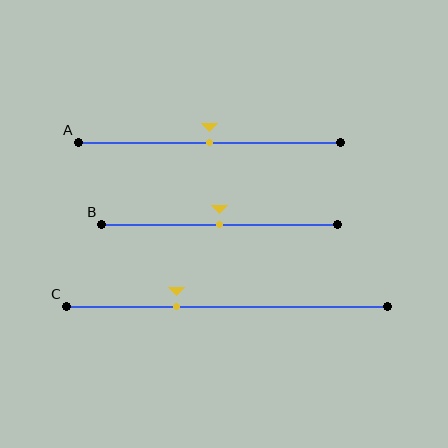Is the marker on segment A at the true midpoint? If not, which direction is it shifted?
Yes, the marker on segment A is at the true midpoint.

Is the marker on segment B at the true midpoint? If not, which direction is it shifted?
Yes, the marker on segment B is at the true midpoint.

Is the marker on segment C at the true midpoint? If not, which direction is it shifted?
No, the marker on segment C is shifted to the left by about 16% of the segment length.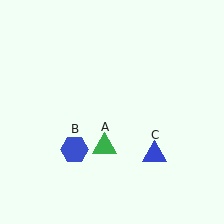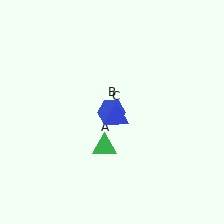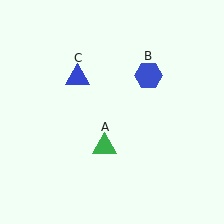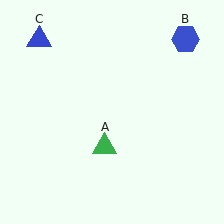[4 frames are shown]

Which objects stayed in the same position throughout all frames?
Green triangle (object A) remained stationary.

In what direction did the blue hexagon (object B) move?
The blue hexagon (object B) moved up and to the right.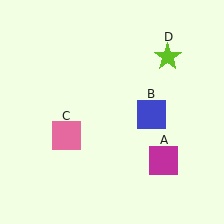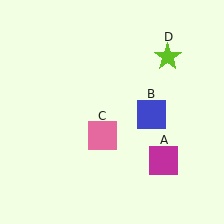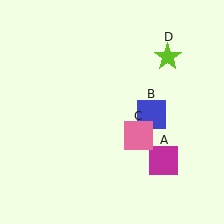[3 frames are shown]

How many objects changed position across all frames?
1 object changed position: pink square (object C).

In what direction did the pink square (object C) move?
The pink square (object C) moved right.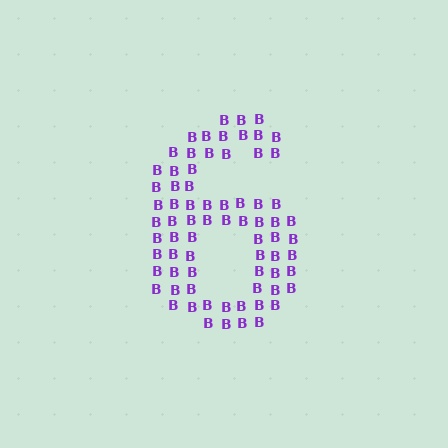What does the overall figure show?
The overall figure shows the digit 6.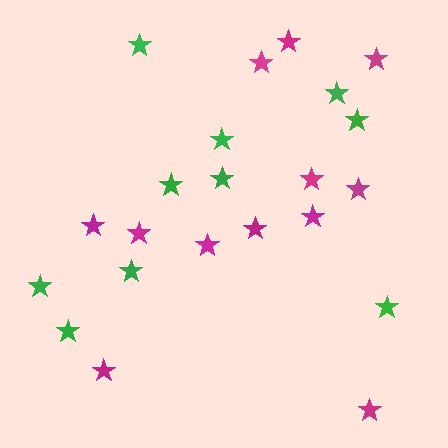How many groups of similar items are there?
There are 2 groups: one group of magenta stars (12) and one group of green stars (10).